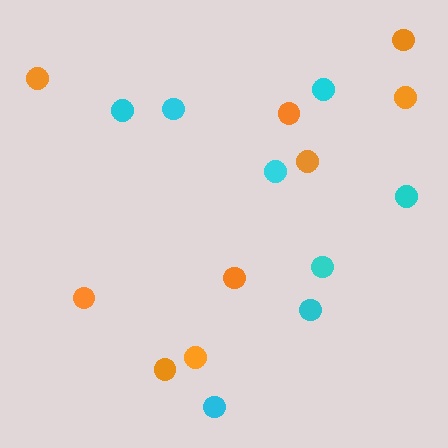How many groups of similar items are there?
There are 2 groups: one group of cyan circles (8) and one group of orange circles (9).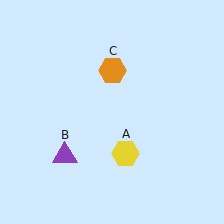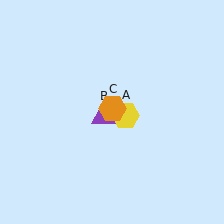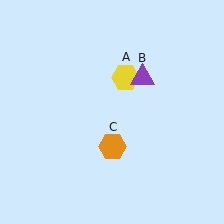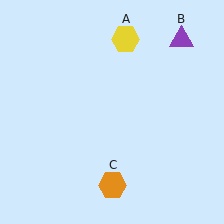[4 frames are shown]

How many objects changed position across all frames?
3 objects changed position: yellow hexagon (object A), purple triangle (object B), orange hexagon (object C).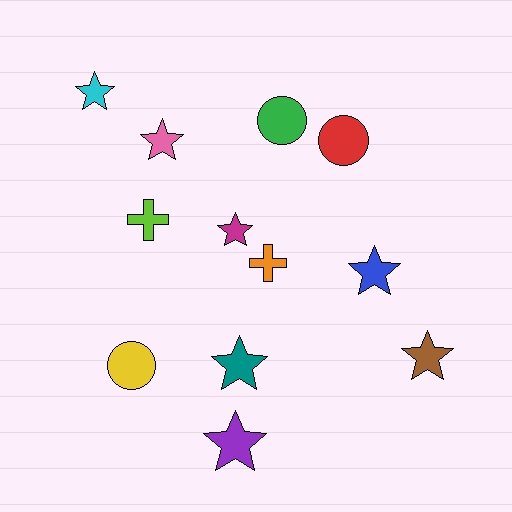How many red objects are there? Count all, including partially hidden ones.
There is 1 red object.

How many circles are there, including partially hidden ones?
There are 3 circles.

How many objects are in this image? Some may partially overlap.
There are 12 objects.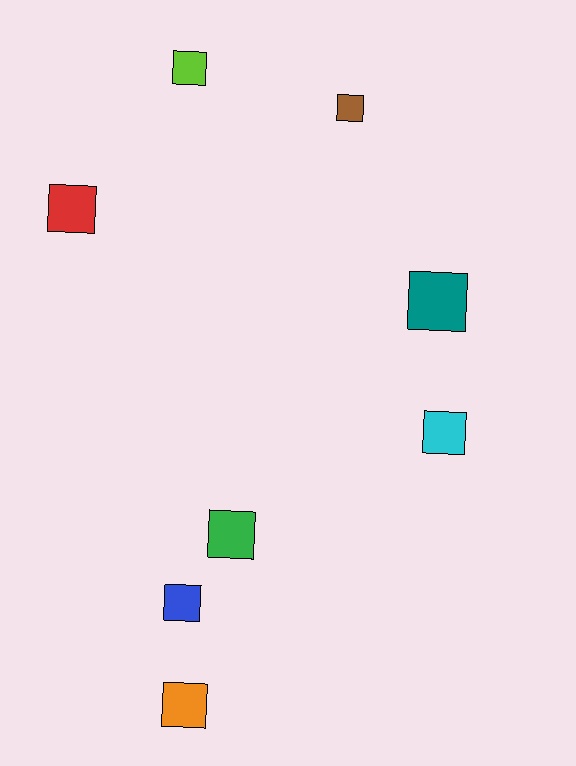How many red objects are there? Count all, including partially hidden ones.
There is 1 red object.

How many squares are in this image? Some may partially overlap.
There are 8 squares.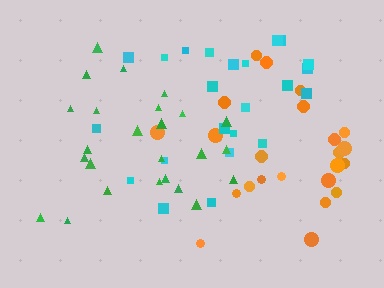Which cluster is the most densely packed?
Green.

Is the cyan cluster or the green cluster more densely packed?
Green.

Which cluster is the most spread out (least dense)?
Cyan.